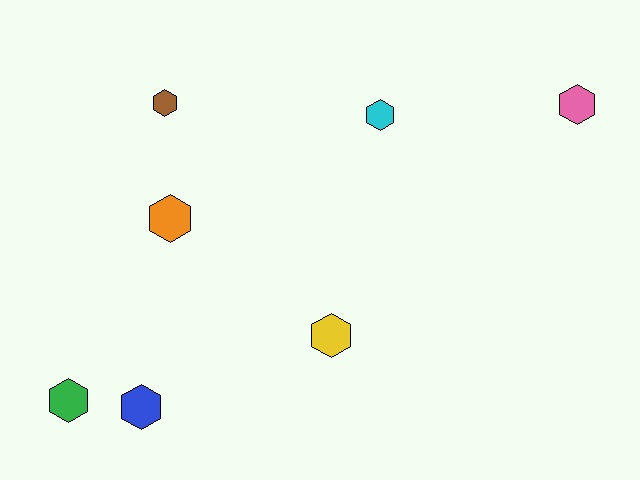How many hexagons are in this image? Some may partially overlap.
There are 7 hexagons.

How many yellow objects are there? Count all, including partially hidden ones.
There is 1 yellow object.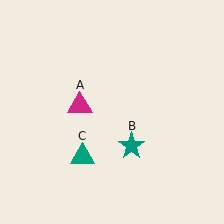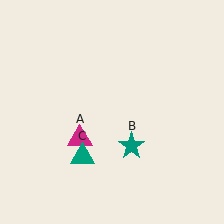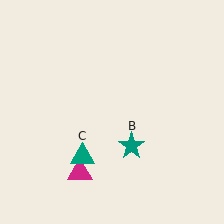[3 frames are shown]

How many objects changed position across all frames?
1 object changed position: magenta triangle (object A).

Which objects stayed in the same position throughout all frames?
Teal star (object B) and teal triangle (object C) remained stationary.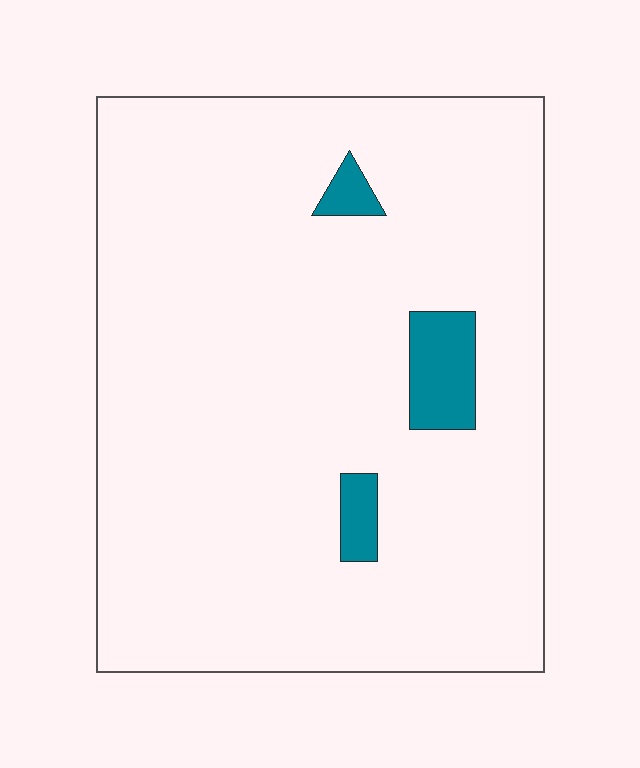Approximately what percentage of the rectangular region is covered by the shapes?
Approximately 5%.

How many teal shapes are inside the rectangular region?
3.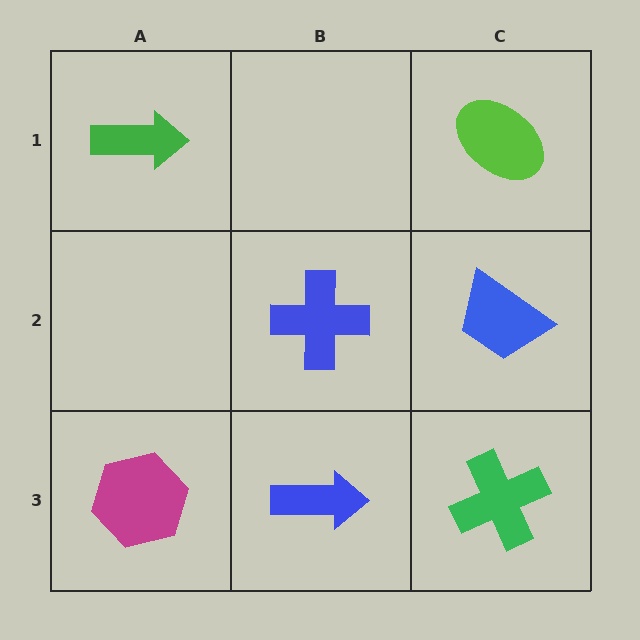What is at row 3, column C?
A green cross.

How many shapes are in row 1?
2 shapes.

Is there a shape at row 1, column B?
No, that cell is empty.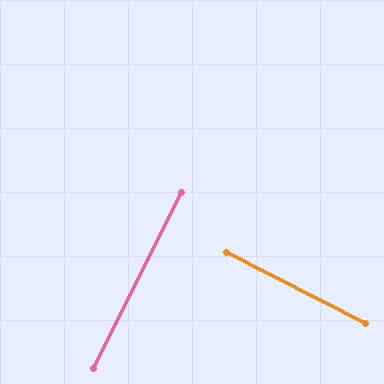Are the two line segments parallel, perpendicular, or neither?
Perpendicular — they meet at approximately 89°.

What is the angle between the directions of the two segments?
Approximately 89 degrees.